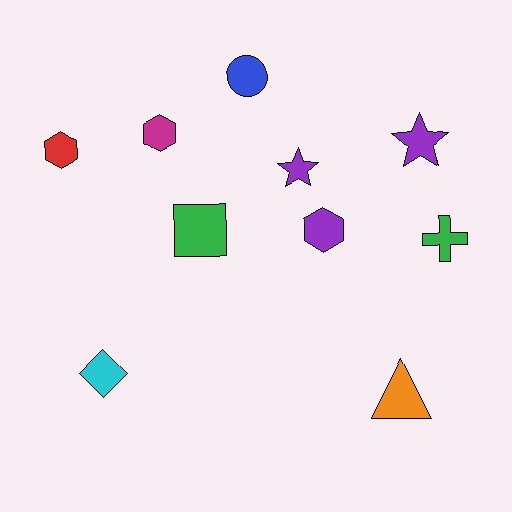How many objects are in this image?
There are 10 objects.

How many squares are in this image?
There is 1 square.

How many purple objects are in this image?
There are 3 purple objects.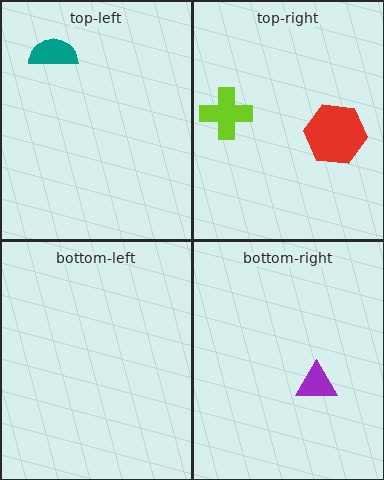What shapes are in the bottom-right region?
The purple triangle.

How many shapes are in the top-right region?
2.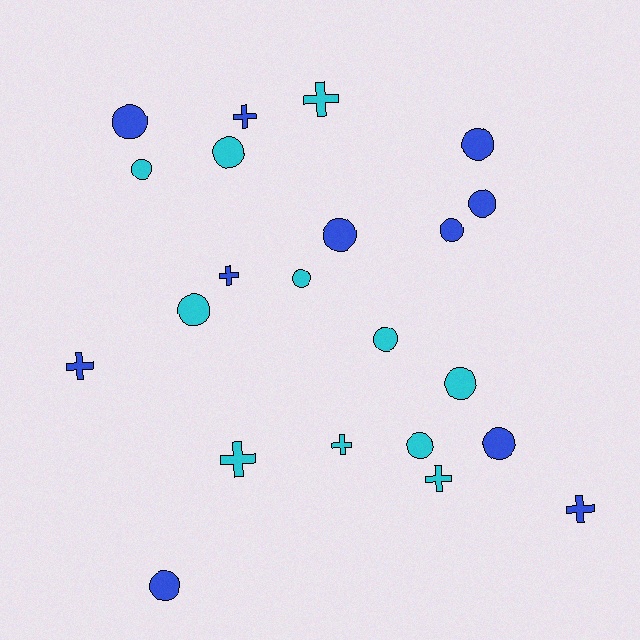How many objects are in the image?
There are 22 objects.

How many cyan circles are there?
There are 7 cyan circles.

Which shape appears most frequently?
Circle, with 14 objects.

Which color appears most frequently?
Blue, with 11 objects.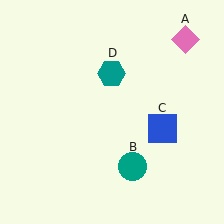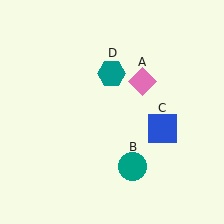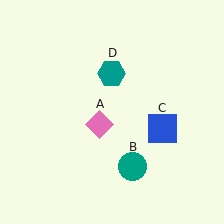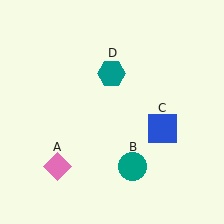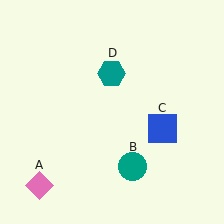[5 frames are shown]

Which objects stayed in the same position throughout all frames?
Teal circle (object B) and blue square (object C) and teal hexagon (object D) remained stationary.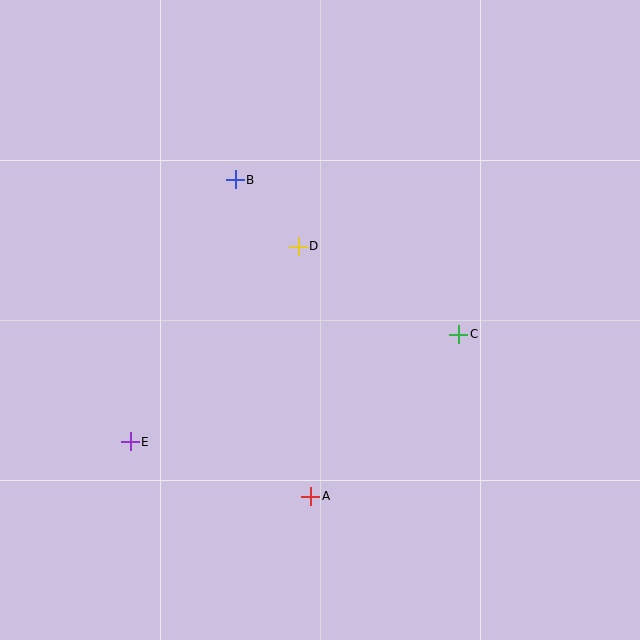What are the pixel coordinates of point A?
Point A is at (311, 496).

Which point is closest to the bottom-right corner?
Point C is closest to the bottom-right corner.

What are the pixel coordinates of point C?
Point C is at (459, 334).